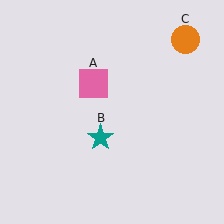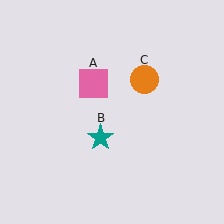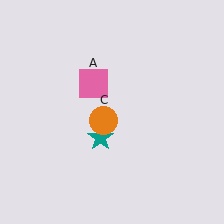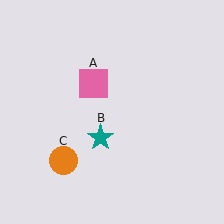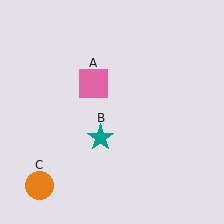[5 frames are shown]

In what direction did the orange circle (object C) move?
The orange circle (object C) moved down and to the left.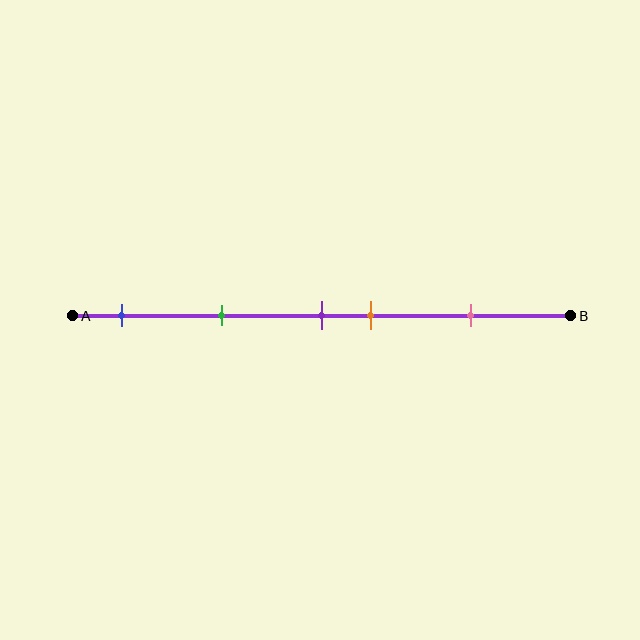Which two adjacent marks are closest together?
The purple and orange marks are the closest adjacent pair.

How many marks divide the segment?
There are 5 marks dividing the segment.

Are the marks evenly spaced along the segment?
No, the marks are not evenly spaced.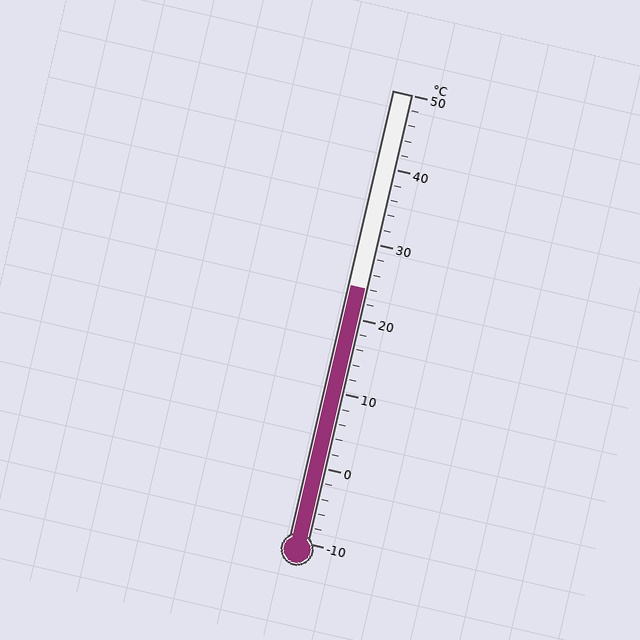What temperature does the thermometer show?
The thermometer shows approximately 24°C.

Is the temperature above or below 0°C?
The temperature is above 0°C.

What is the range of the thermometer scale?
The thermometer scale ranges from -10°C to 50°C.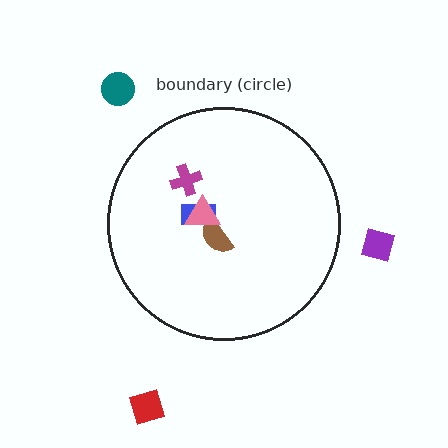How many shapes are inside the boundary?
4 inside, 3 outside.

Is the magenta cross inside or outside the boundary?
Inside.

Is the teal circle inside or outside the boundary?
Outside.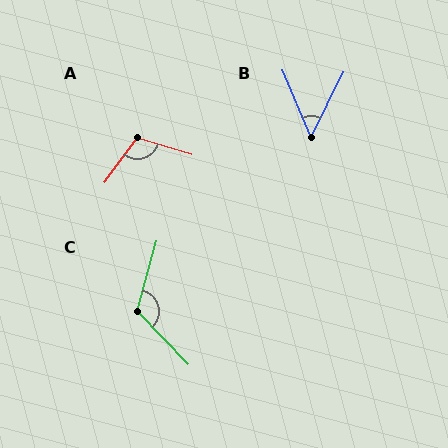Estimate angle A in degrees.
Approximately 109 degrees.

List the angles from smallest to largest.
B (49°), A (109°), C (121°).